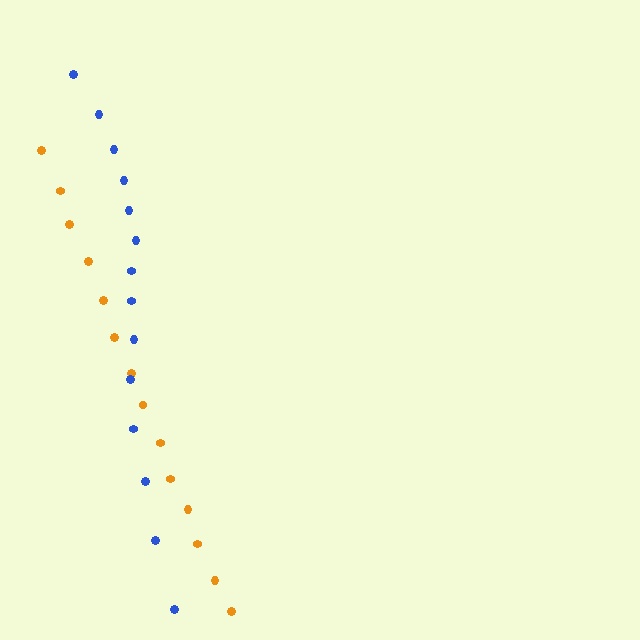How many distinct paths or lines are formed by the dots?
There are 2 distinct paths.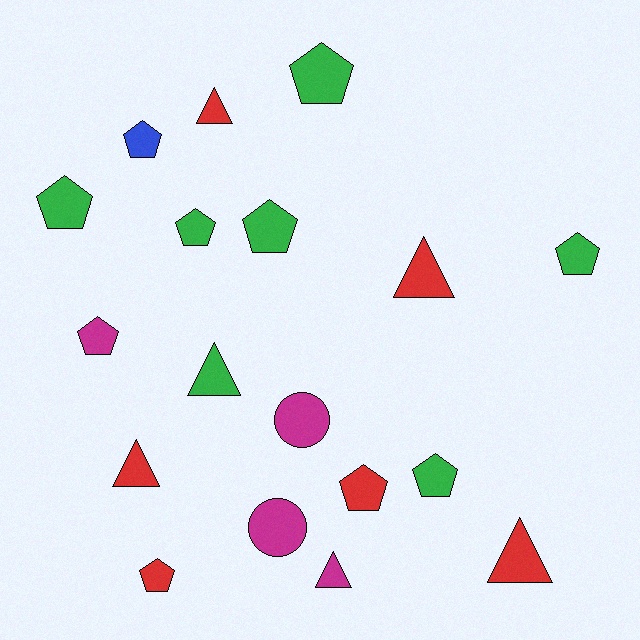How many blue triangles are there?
There are no blue triangles.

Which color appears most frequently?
Green, with 7 objects.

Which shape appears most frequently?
Pentagon, with 10 objects.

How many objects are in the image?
There are 18 objects.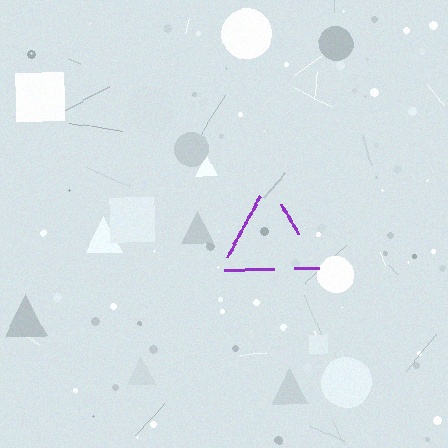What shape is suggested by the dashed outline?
The dashed outline suggests a triangle.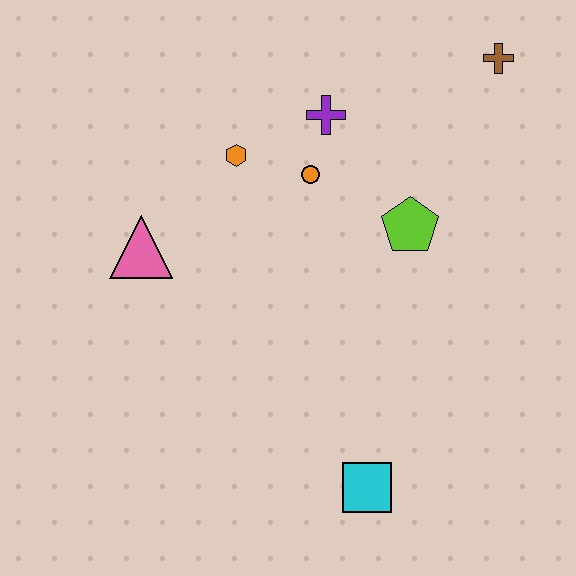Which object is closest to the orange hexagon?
The orange circle is closest to the orange hexagon.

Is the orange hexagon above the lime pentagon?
Yes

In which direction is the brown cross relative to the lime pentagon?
The brown cross is above the lime pentagon.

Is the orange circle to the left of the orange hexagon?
No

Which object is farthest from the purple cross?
The cyan square is farthest from the purple cross.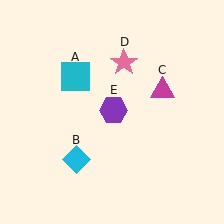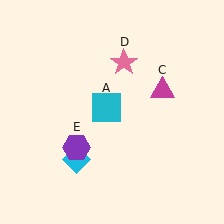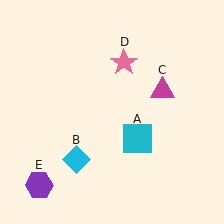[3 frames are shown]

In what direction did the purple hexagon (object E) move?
The purple hexagon (object E) moved down and to the left.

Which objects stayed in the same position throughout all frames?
Cyan diamond (object B) and magenta triangle (object C) and pink star (object D) remained stationary.